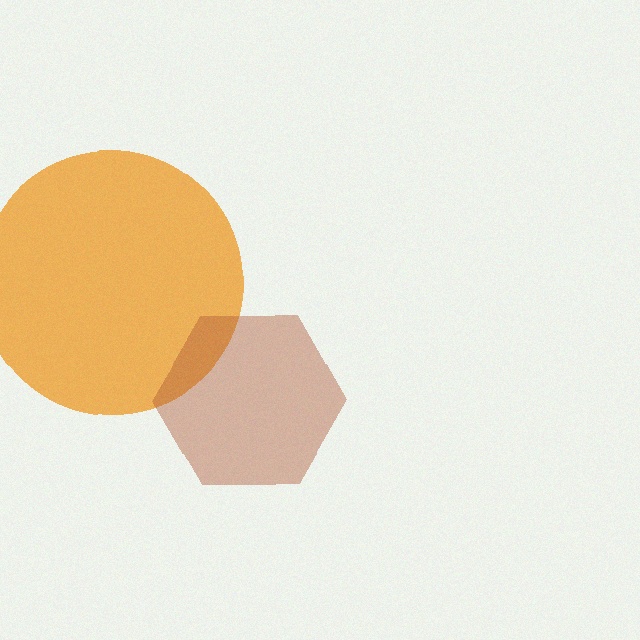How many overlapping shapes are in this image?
There are 2 overlapping shapes in the image.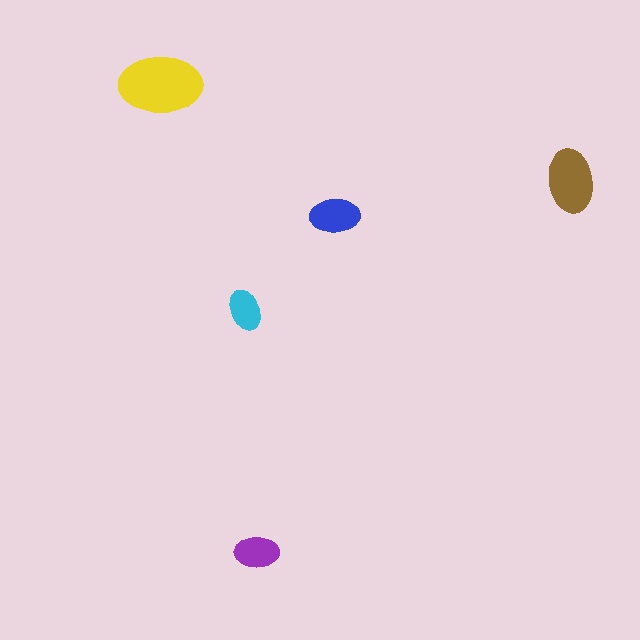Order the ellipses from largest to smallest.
the yellow one, the brown one, the blue one, the purple one, the cyan one.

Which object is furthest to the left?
The yellow ellipse is leftmost.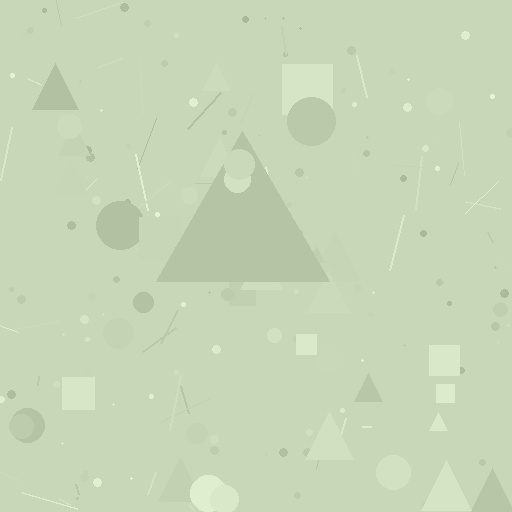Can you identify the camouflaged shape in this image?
The camouflaged shape is a triangle.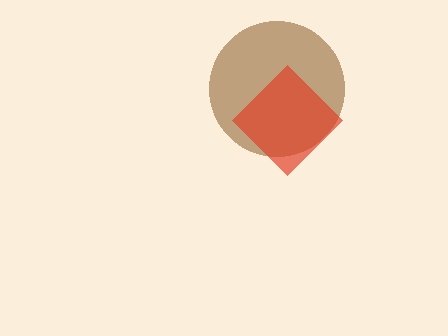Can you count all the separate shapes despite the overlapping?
Yes, there are 2 separate shapes.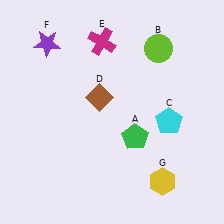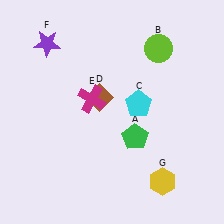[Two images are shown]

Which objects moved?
The objects that moved are: the cyan pentagon (C), the magenta cross (E).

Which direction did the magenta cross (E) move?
The magenta cross (E) moved down.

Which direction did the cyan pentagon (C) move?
The cyan pentagon (C) moved left.